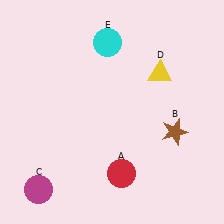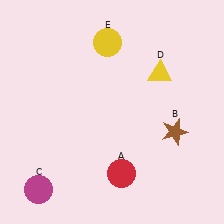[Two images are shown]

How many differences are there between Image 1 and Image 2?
There is 1 difference between the two images.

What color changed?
The circle (E) changed from cyan in Image 1 to yellow in Image 2.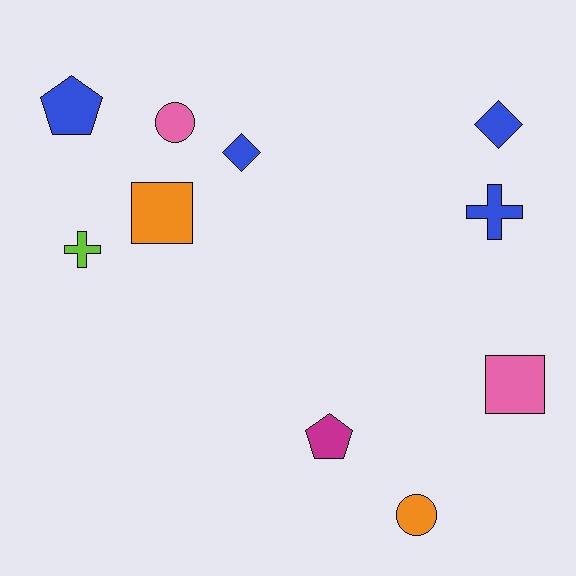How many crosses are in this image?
There are 2 crosses.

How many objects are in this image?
There are 10 objects.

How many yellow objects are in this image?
There are no yellow objects.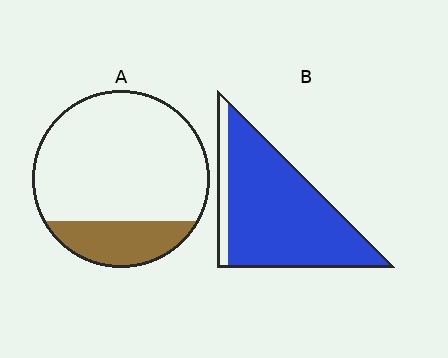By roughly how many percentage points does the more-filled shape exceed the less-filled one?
By roughly 65 percentage points (B over A).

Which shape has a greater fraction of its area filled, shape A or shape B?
Shape B.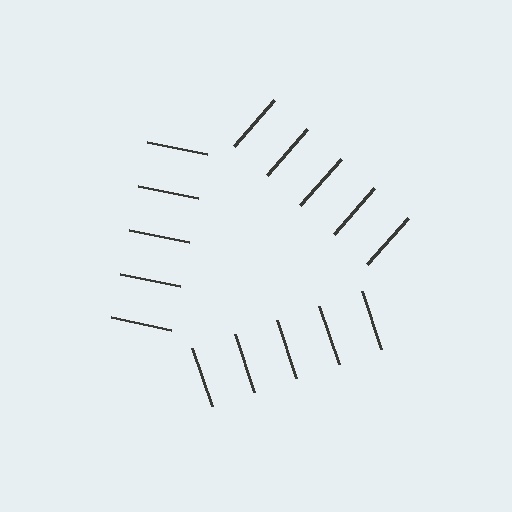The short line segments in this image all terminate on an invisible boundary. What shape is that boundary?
An illusory triangle — the line segments terminate on its edges but no continuous stroke is drawn.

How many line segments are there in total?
15 — 5 along each of the 3 edges.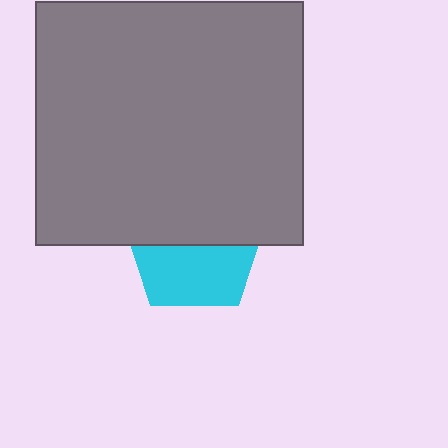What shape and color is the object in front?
The object in front is a gray rectangle.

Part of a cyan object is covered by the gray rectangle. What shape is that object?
It is a pentagon.